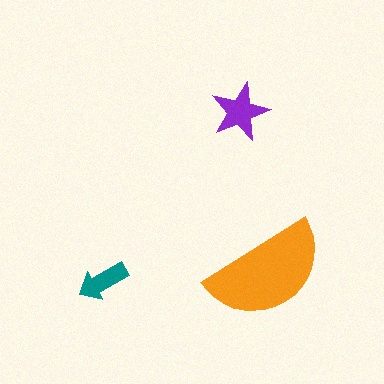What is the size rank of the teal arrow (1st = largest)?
3rd.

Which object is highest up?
The purple star is topmost.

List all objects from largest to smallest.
The orange semicircle, the purple star, the teal arrow.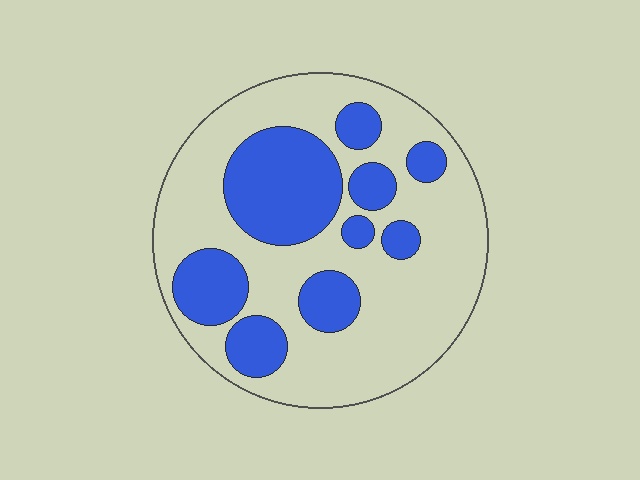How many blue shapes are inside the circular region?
9.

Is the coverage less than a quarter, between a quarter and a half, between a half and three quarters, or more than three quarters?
Between a quarter and a half.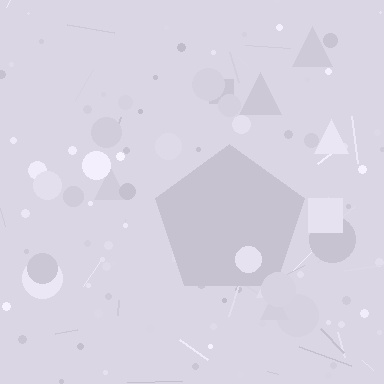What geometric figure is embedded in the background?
A pentagon is embedded in the background.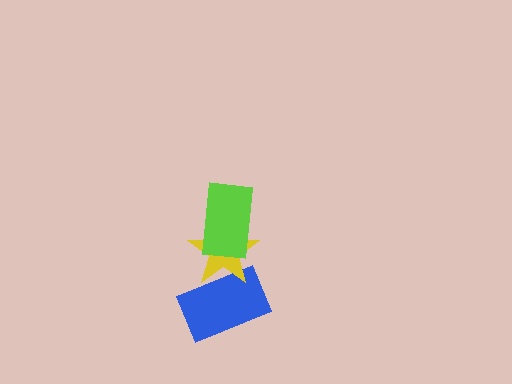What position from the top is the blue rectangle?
The blue rectangle is 3rd from the top.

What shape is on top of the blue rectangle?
The yellow star is on top of the blue rectangle.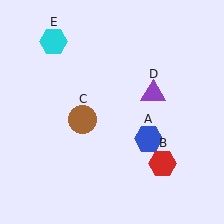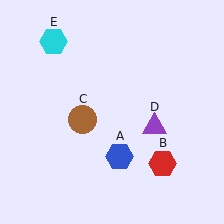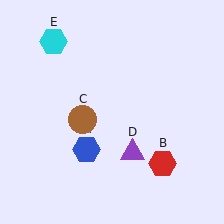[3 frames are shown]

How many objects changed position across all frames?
2 objects changed position: blue hexagon (object A), purple triangle (object D).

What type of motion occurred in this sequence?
The blue hexagon (object A), purple triangle (object D) rotated clockwise around the center of the scene.